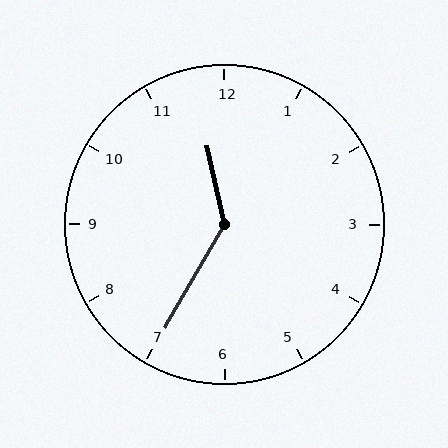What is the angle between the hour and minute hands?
Approximately 138 degrees.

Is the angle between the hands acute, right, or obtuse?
It is obtuse.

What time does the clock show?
11:35.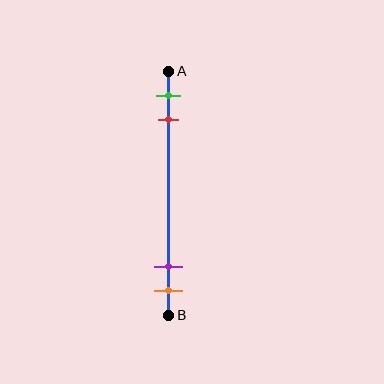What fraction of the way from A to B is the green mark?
The green mark is approximately 10% (0.1) of the way from A to B.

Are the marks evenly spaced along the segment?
No, the marks are not evenly spaced.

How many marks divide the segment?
There are 4 marks dividing the segment.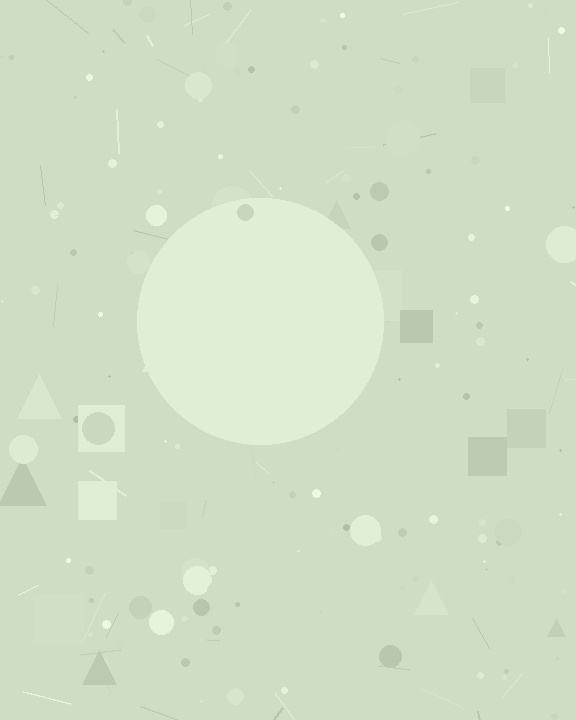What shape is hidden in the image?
A circle is hidden in the image.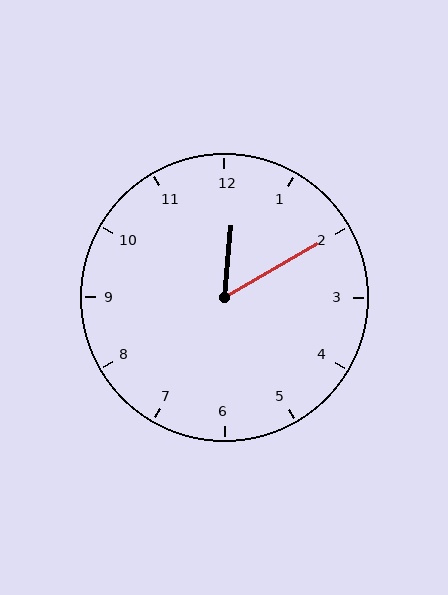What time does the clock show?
12:10.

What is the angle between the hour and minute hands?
Approximately 55 degrees.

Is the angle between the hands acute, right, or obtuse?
It is acute.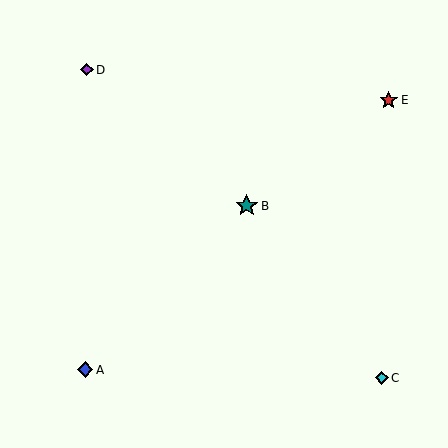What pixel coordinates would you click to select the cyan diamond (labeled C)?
Click at (382, 378) to select the cyan diamond C.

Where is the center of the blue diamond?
The center of the blue diamond is at (85, 370).